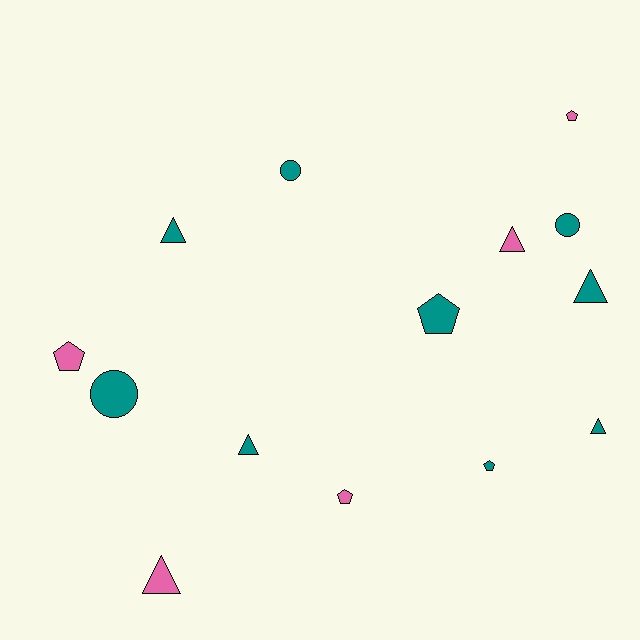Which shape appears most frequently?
Triangle, with 6 objects.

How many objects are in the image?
There are 14 objects.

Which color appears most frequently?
Teal, with 9 objects.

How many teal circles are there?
There are 3 teal circles.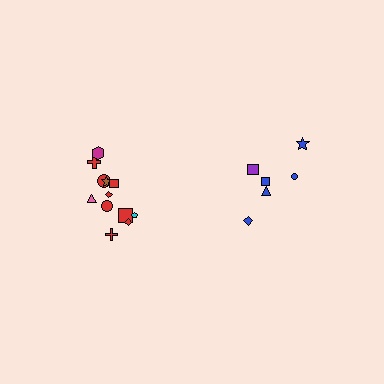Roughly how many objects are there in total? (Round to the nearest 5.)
Roughly 20 objects in total.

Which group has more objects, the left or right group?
The left group.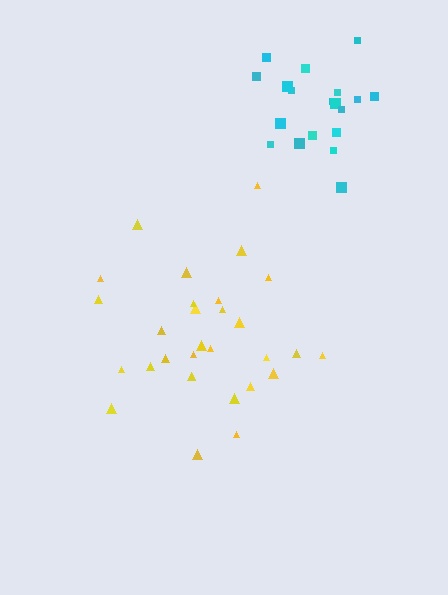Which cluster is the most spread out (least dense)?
Yellow.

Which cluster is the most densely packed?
Cyan.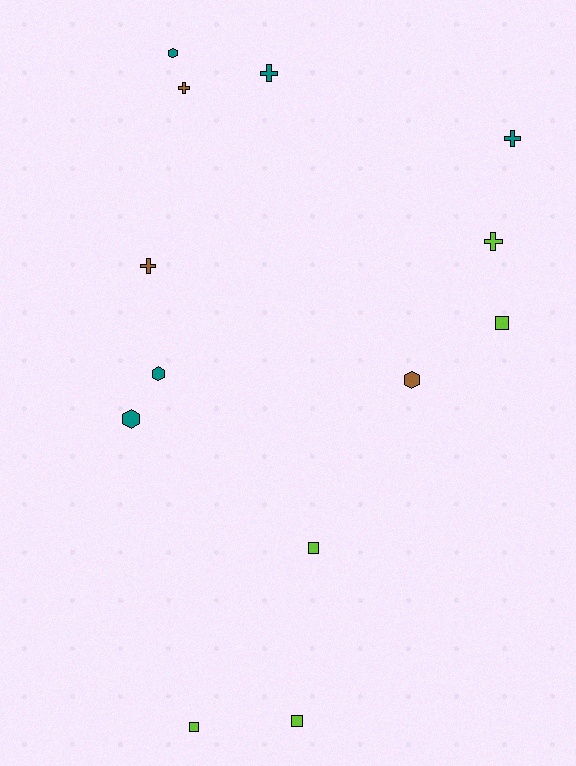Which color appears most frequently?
Lime, with 5 objects.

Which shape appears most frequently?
Cross, with 5 objects.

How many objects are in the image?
There are 13 objects.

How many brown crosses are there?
There are 2 brown crosses.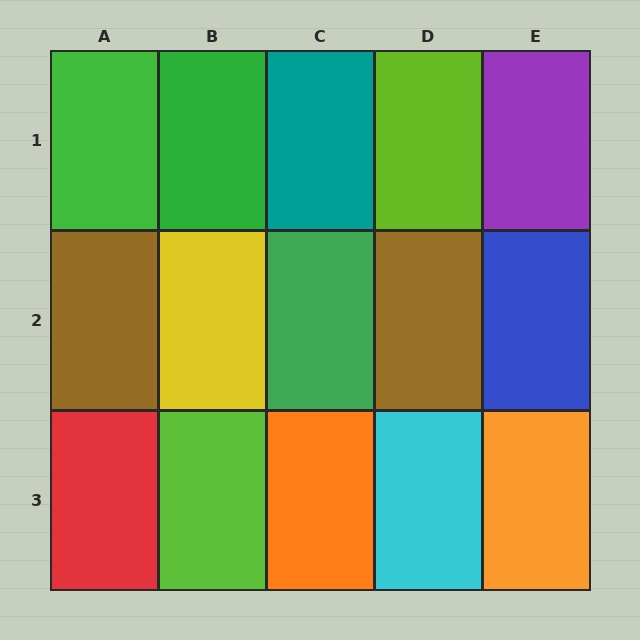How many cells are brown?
2 cells are brown.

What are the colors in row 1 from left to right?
Green, green, teal, lime, purple.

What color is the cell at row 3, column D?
Cyan.